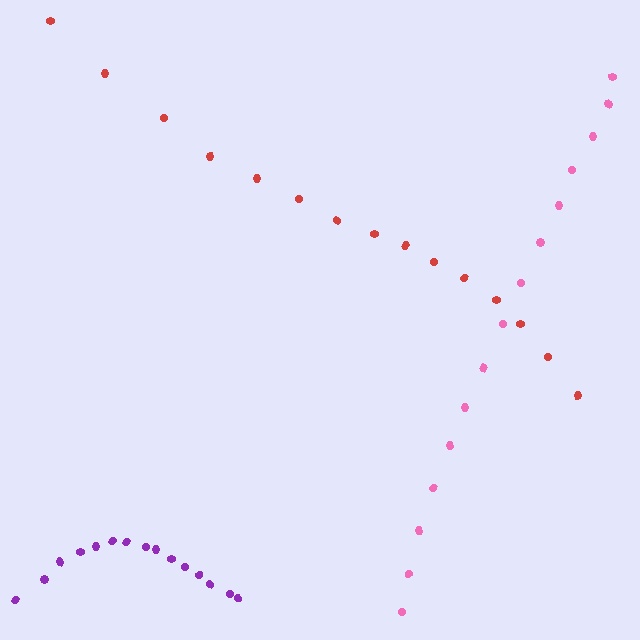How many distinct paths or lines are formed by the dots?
There are 3 distinct paths.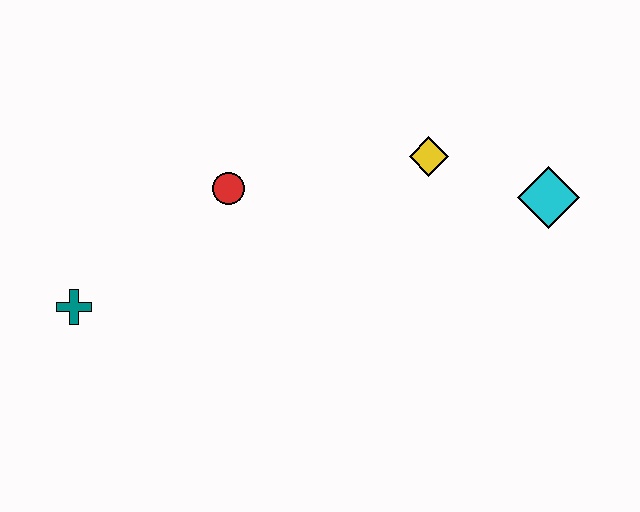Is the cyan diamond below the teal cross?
No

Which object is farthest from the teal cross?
The cyan diamond is farthest from the teal cross.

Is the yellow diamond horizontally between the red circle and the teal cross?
No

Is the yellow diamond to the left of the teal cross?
No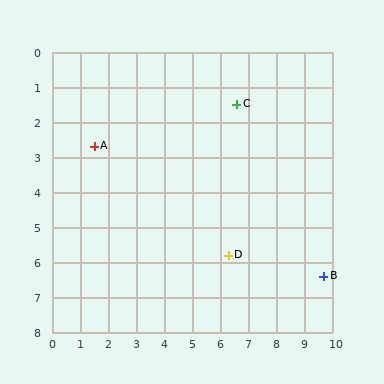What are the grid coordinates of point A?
Point A is at approximately (1.5, 2.7).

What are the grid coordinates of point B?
Point B is at approximately (9.7, 6.4).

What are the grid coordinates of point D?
Point D is at approximately (6.3, 5.8).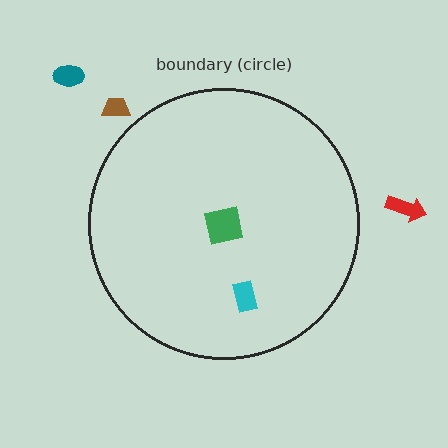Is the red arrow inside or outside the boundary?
Outside.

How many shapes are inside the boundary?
2 inside, 3 outside.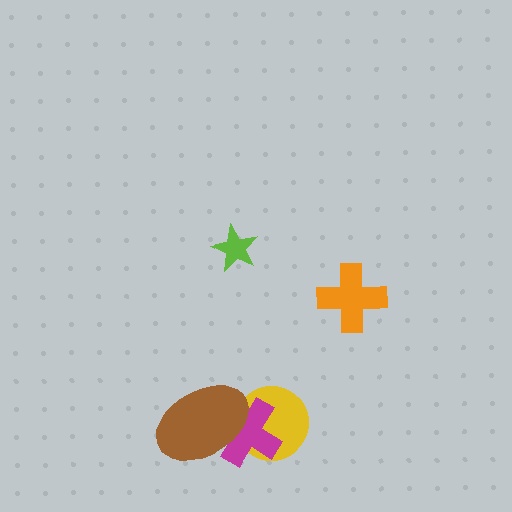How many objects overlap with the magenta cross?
2 objects overlap with the magenta cross.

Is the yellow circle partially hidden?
Yes, it is partially covered by another shape.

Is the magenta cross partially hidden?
Yes, it is partially covered by another shape.